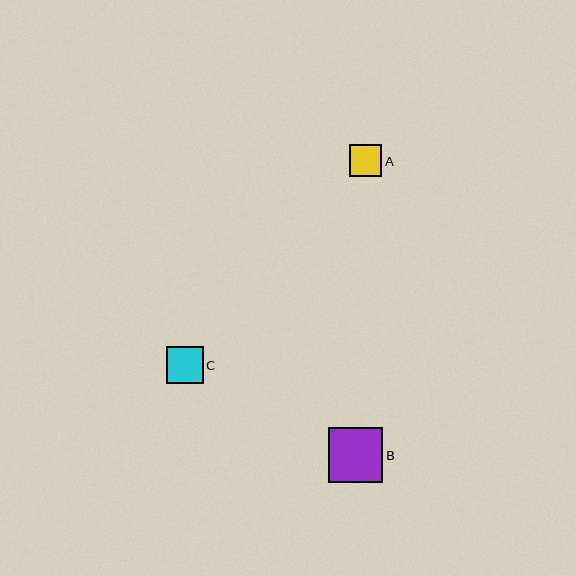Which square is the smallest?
Square A is the smallest with a size of approximately 32 pixels.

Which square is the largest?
Square B is the largest with a size of approximately 55 pixels.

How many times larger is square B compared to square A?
Square B is approximately 1.7 times the size of square A.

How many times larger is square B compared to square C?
Square B is approximately 1.5 times the size of square C.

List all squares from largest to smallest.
From largest to smallest: B, C, A.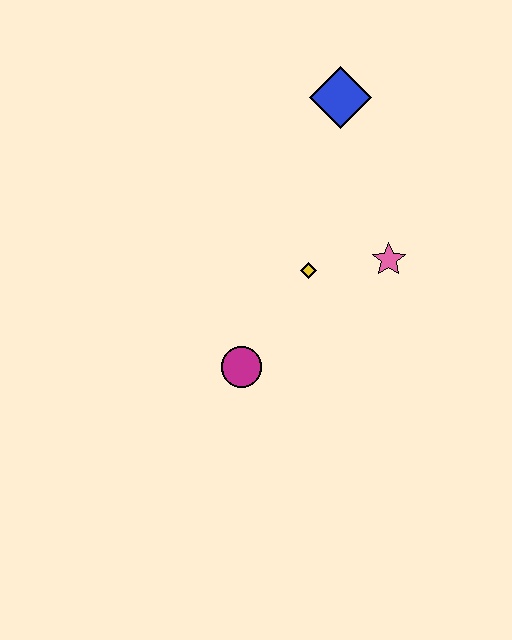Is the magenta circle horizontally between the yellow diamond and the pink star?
No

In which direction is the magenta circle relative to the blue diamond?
The magenta circle is below the blue diamond.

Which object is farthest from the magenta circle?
The blue diamond is farthest from the magenta circle.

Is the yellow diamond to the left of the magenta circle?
No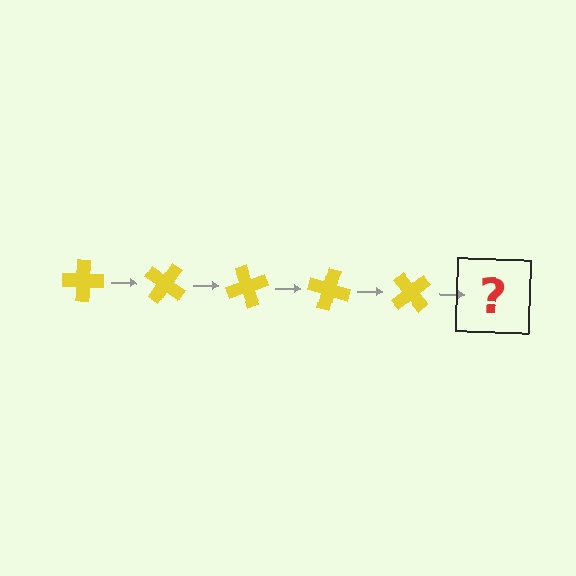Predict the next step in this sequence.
The next step is a yellow cross rotated 175 degrees.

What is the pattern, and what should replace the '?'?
The pattern is that the cross rotates 35 degrees each step. The '?' should be a yellow cross rotated 175 degrees.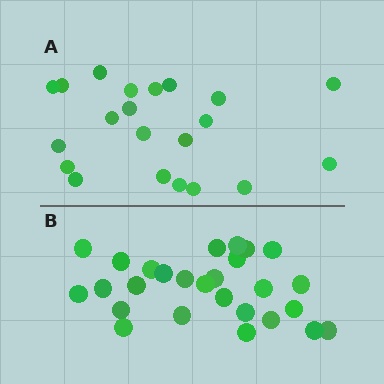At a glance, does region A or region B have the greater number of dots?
Region B (the bottom region) has more dots.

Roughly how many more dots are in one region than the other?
Region B has about 6 more dots than region A.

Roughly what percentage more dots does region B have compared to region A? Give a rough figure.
About 30% more.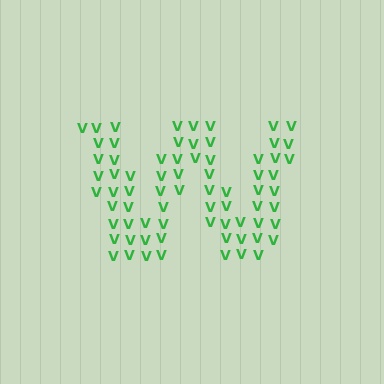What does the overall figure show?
The overall figure shows the letter W.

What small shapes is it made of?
It is made of small letter V's.